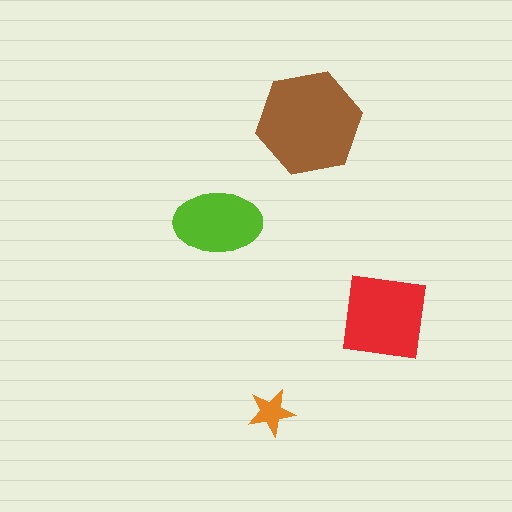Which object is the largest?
The brown hexagon.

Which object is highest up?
The brown hexagon is topmost.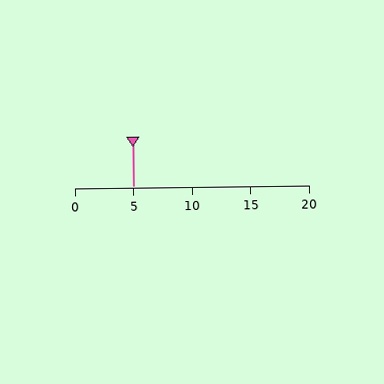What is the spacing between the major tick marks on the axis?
The major ticks are spaced 5 apart.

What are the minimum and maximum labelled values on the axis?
The axis runs from 0 to 20.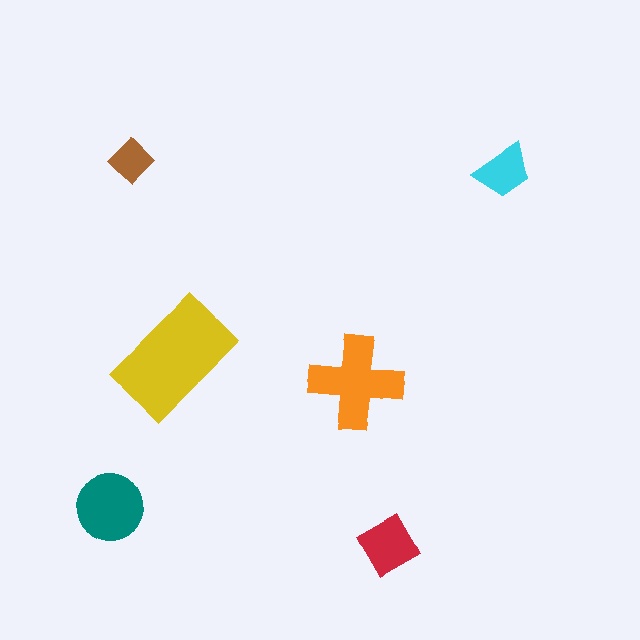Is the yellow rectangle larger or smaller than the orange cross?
Larger.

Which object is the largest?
The yellow rectangle.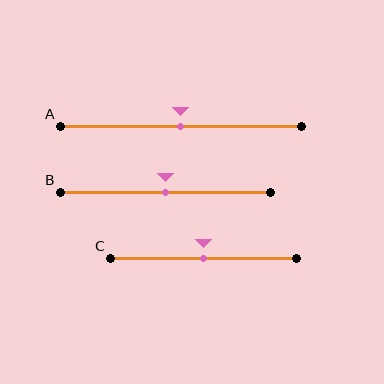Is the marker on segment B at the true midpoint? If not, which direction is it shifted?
Yes, the marker on segment B is at the true midpoint.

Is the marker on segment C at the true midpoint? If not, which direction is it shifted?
Yes, the marker on segment C is at the true midpoint.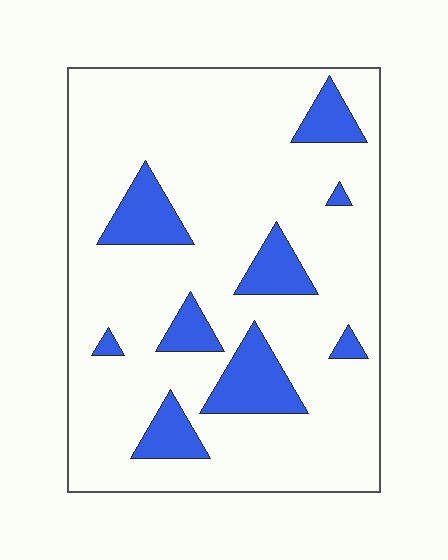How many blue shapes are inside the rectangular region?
9.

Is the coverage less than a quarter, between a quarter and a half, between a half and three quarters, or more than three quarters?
Less than a quarter.